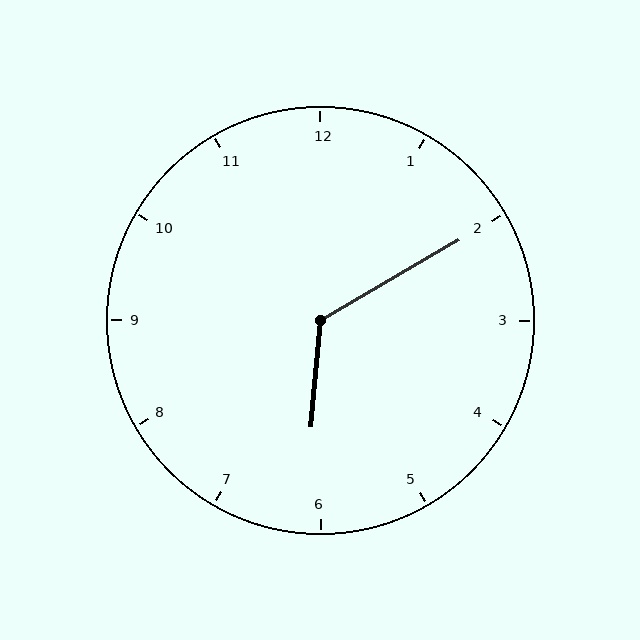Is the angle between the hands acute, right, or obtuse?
It is obtuse.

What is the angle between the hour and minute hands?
Approximately 125 degrees.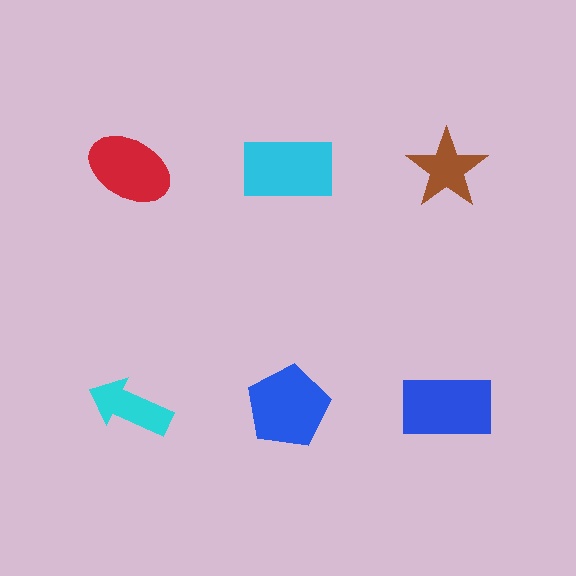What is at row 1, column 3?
A brown star.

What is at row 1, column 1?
A red ellipse.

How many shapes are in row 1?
3 shapes.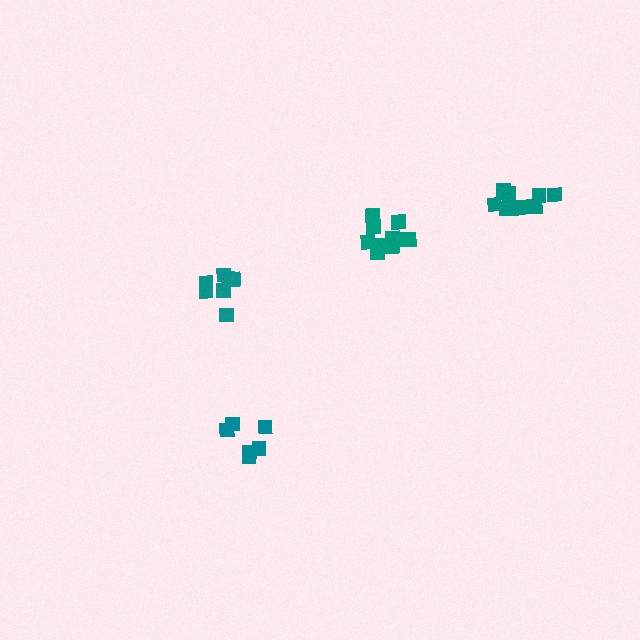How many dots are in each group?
Group 1: 6 dots, Group 2: 10 dots, Group 3: 10 dots, Group 4: 7 dots (33 total).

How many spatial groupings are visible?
There are 4 spatial groupings.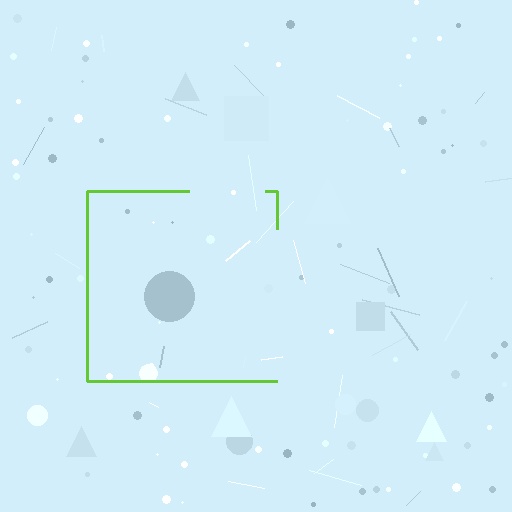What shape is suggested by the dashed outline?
The dashed outline suggests a square.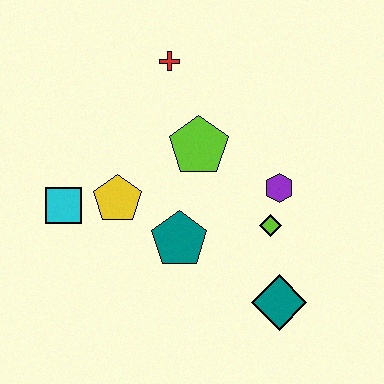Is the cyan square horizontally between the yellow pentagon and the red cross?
No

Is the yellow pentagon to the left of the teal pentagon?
Yes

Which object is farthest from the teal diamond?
The red cross is farthest from the teal diamond.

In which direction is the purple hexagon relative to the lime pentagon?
The purple hexagon is to the right of the lime pentagon.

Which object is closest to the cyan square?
The yellow pentagon is closest to the cyan square.